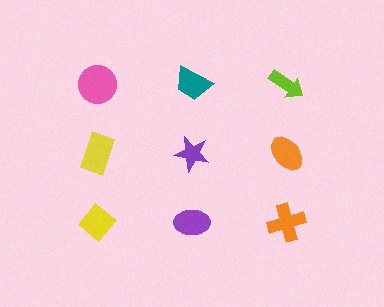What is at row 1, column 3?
A lime arrow.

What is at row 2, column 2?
A purple star.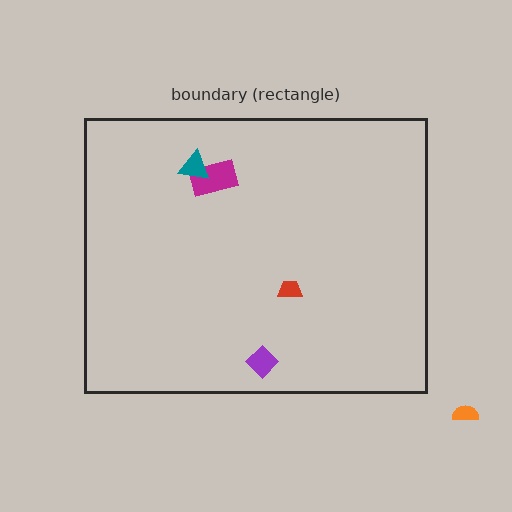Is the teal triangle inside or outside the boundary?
Inside.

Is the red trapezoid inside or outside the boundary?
Inside.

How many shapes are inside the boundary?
4 inside, 1 outside.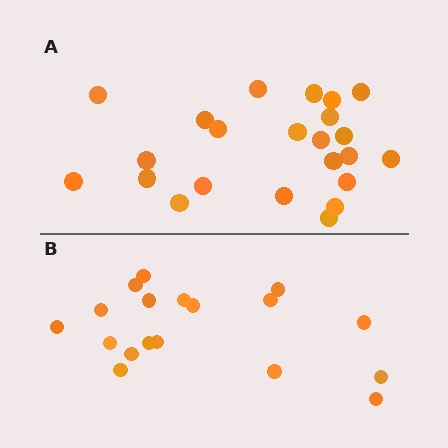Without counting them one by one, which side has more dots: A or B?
Region A (the top region) has more dots.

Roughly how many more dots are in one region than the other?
Region A has about 5 more dots than region B.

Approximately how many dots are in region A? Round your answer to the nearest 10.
About 20 dots. (The exact count is 23, which rounds to 20.)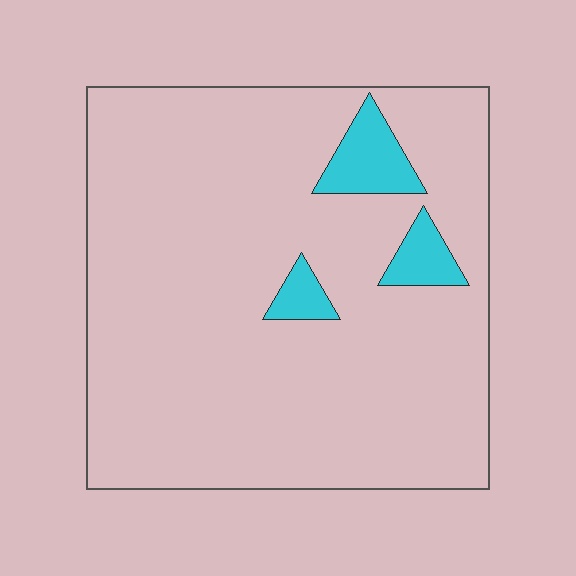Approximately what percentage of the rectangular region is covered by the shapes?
Approximately 10%.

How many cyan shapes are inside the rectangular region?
3.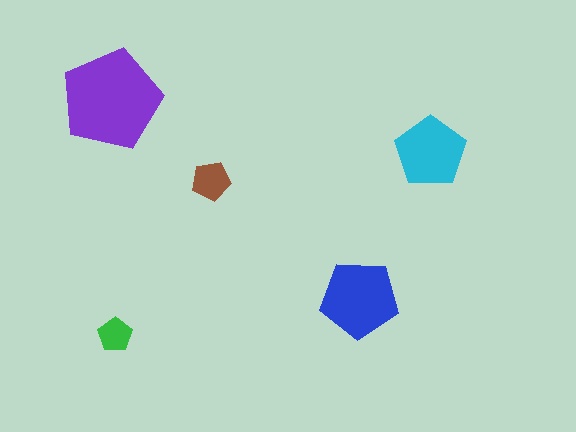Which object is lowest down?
The green pentagon is bottommost.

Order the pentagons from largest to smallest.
the purple one, the blue one, the cyan one, the brown one, the green one.